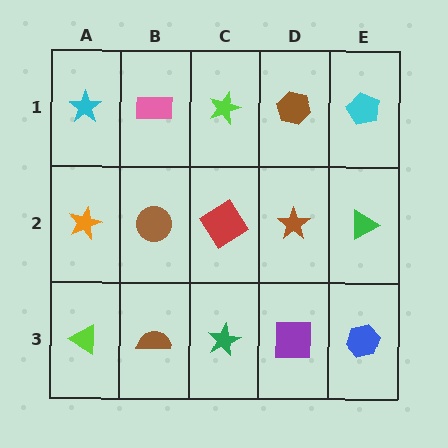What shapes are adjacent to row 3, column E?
A green triangle (row 2, column E), a purple square (row 3, column D).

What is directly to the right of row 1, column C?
A brown hexagon.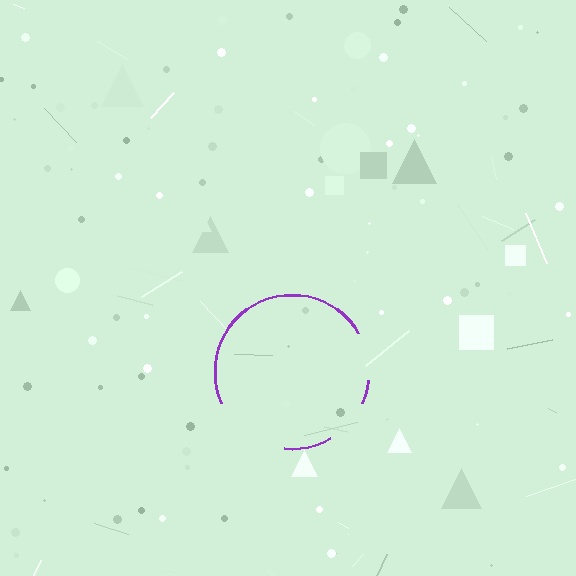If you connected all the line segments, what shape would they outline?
They would outline a circle.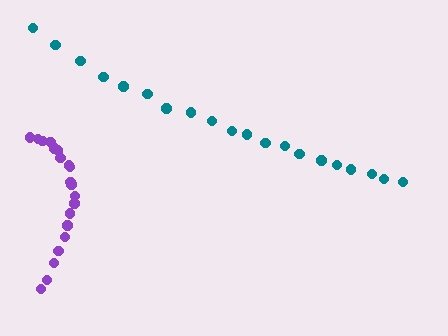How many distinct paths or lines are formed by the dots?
There are 2 distinct paths.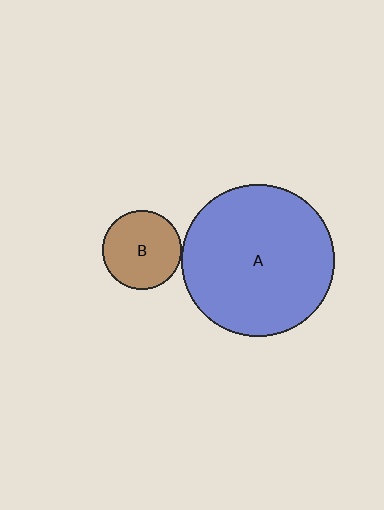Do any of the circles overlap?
No, none of the circles overlap.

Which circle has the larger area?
Circle A (blue).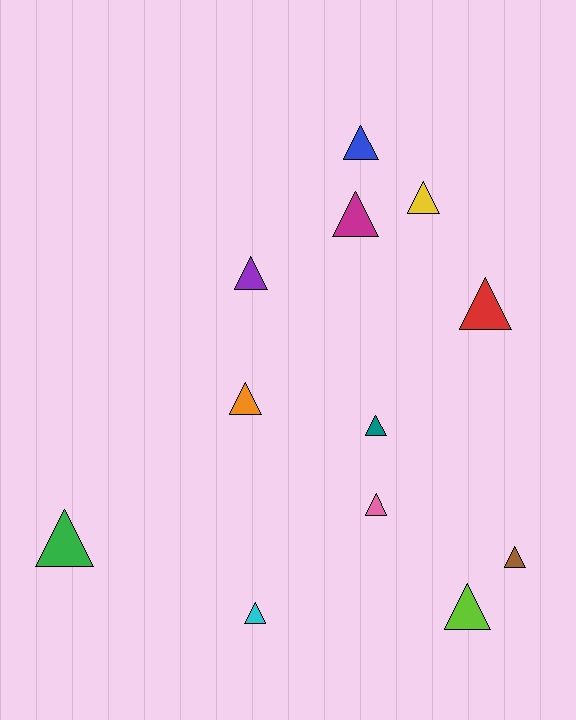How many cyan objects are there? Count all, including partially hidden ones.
There is 1 cyan object.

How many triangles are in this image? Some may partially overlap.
There are 12 triangles.